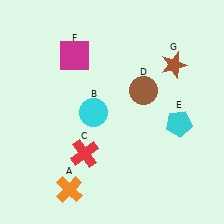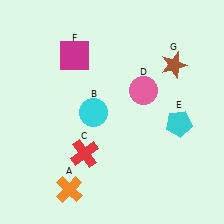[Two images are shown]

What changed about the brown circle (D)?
In Image 1, D is brown. In Image 2, it changed to pink.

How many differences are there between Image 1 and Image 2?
There is 1 difference between the two images.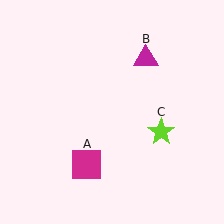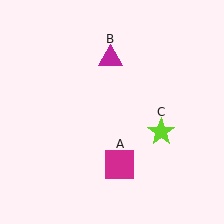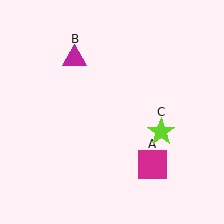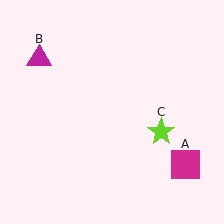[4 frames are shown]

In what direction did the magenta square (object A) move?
The magenta square (object A) moved right.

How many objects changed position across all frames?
2 objects changed position: magenta square (object A), magenta triangle (object B).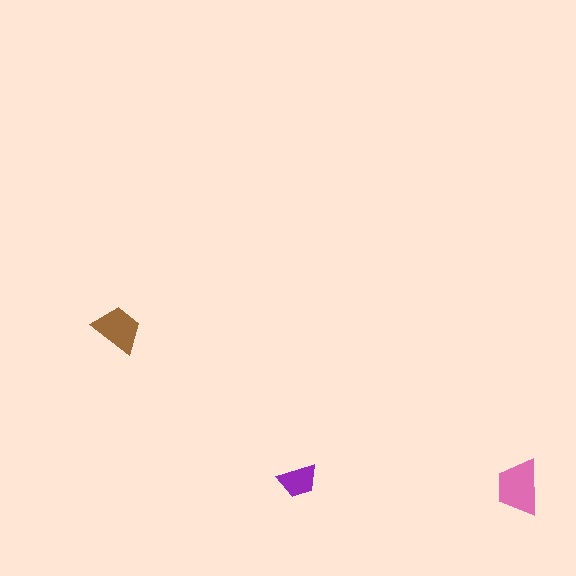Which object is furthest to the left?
The brown trapezoid is leftmost.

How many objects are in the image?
There are 3 objects in the image.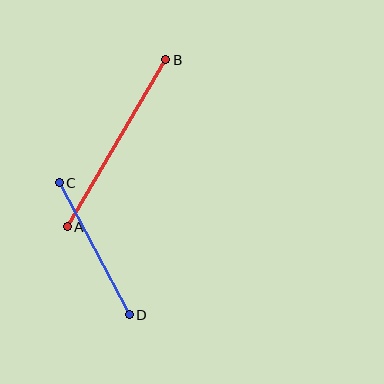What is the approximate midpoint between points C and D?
The midpoint is at approximately (94, 249) pixels.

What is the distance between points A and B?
The distance is approximately 194 pixels.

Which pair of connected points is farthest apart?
Points A and B are farthest apart.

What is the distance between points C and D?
The distance is approximately 149 pixels.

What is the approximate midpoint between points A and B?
The midpoint is at approximately (116, 143) pixels.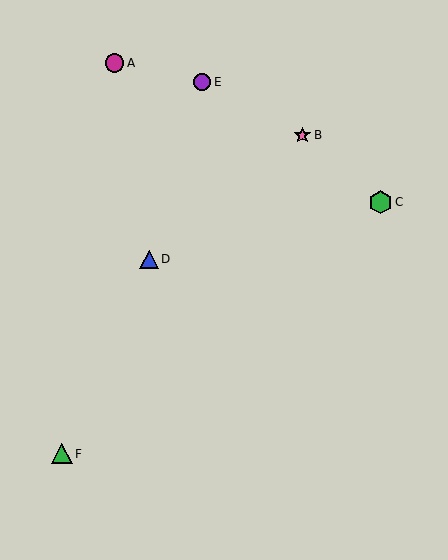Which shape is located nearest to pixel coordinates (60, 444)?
The green triangle (labeled F) at (62, 454) is nearest to that location.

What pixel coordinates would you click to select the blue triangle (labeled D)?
Click at (149, 259) to select the blue triangle D.